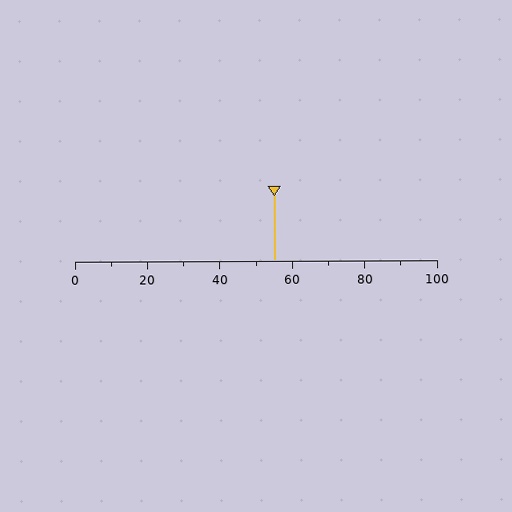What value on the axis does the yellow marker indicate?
The marker indicates approximately 55.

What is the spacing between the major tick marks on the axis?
The major ticks are spaced 20 apart.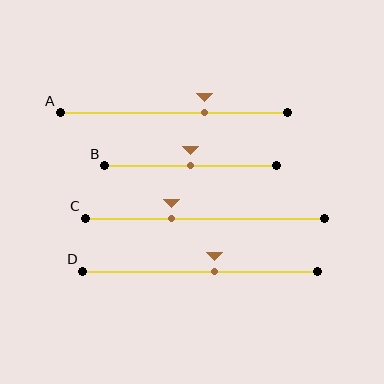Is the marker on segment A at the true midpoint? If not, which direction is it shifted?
No, the marker on segment A is shifted to the right by about 14% of the segment length.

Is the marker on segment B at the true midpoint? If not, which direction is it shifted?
Yes, the marker on segment B is at the true midpoint.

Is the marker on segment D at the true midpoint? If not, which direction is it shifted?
No, the marker on segment D is shifted to the right by about 6% of the segment length.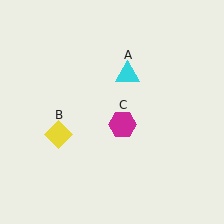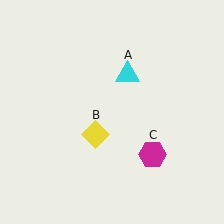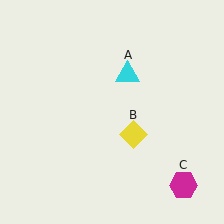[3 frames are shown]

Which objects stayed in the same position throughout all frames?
Cyan triangle (object A) remained stationary.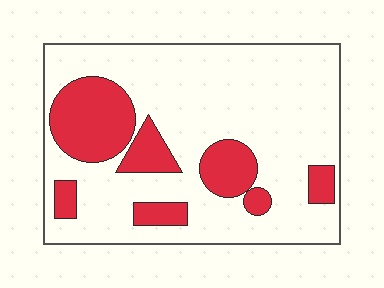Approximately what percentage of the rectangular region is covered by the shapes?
Approximately 25%.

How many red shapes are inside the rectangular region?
7.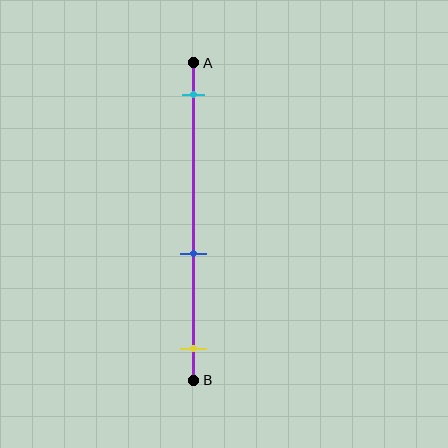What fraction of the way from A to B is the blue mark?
The blue mark is approximately 60% (0.6) of the way from A to B.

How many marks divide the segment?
There are 3 marks dividing the segment.